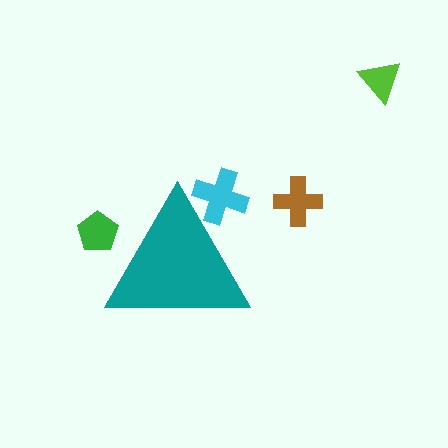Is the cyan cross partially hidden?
Yes, the cyan cross is partially hidden behind the teal triangle.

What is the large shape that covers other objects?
A teal triangle.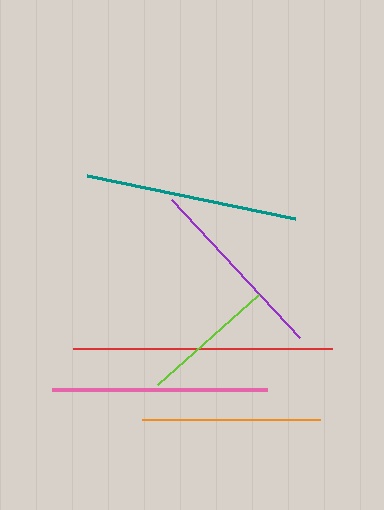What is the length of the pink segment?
The pink segment is approximately 215 pixels long.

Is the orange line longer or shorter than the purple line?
The purple line is longer than the orange line.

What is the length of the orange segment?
The orange segment is approximately 178 pixels long.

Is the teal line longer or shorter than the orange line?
The teal line is longer than the orange line.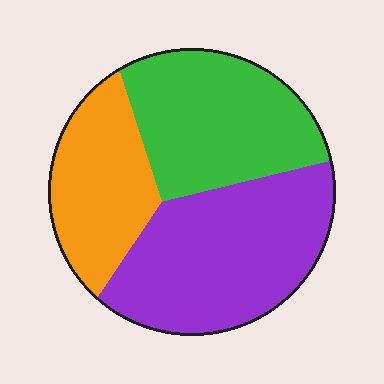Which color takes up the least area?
Orange, at roughly 25%.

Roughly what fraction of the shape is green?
Green takes up about one third (1/3) of the shape.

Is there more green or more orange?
Green.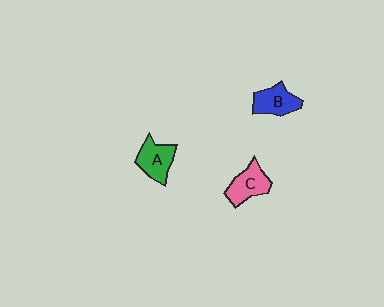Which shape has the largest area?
Shape A (green).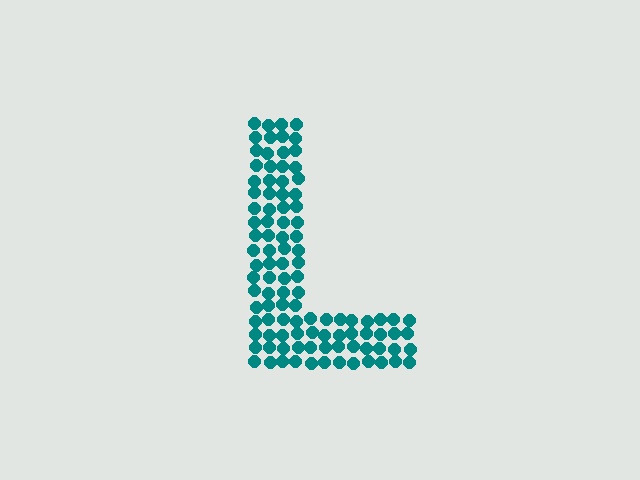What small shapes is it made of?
It is made of small circles.